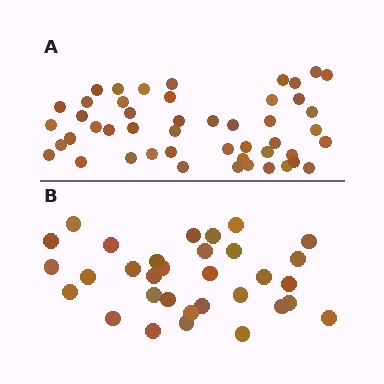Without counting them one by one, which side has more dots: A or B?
Region A (the top region) has more dots.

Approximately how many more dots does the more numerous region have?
Region A has approximately 15 more dots than region B.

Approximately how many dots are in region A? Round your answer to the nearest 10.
About 50 dots. (The exact count is 48, which rounds to 50.)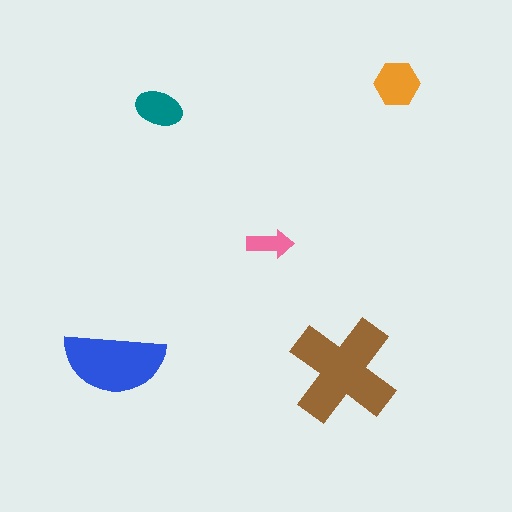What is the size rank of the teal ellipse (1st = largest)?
4th.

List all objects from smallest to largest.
The pink arrow, the teal ellipse, the orange hexagon, the blue semicircle, the brown cross.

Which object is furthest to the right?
The orange hexagon is rightmost.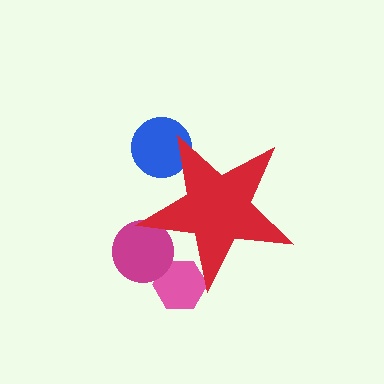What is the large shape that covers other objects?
A red star.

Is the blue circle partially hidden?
Yes, the blue circle is partially hidden behind the red star.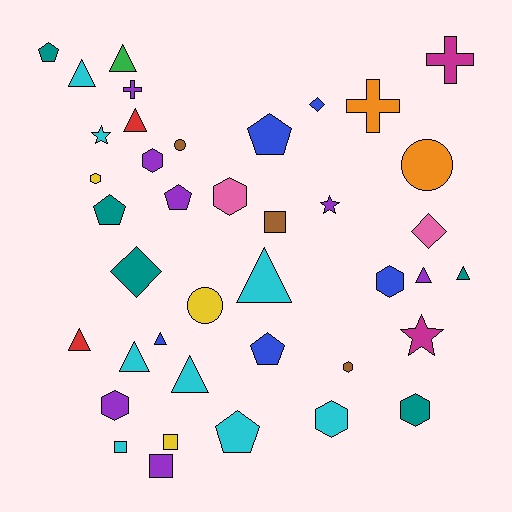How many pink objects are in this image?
There are 2 pink objects.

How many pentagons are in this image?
There are 6 pentagons.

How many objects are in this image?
There are 40 objects.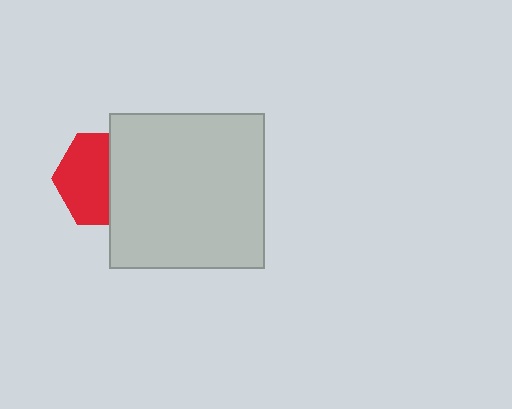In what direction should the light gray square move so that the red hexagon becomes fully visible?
The light gray square should move right. That is the shortest direction to clear the overlap and leave the red hexagon fully visible.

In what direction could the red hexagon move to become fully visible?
The red hexagon could move left. That would shift it out from behind the light gray square entirely.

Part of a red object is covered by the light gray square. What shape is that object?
It is a hexagon.